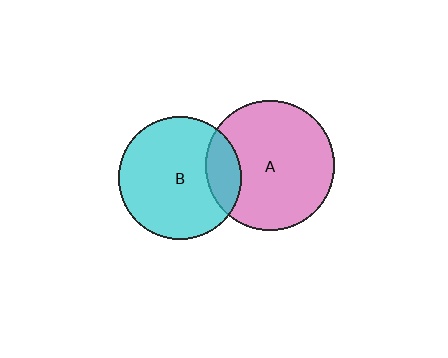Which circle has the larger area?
Circle A (pink).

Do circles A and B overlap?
Yes.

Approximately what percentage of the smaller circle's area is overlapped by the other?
Approximately 20%.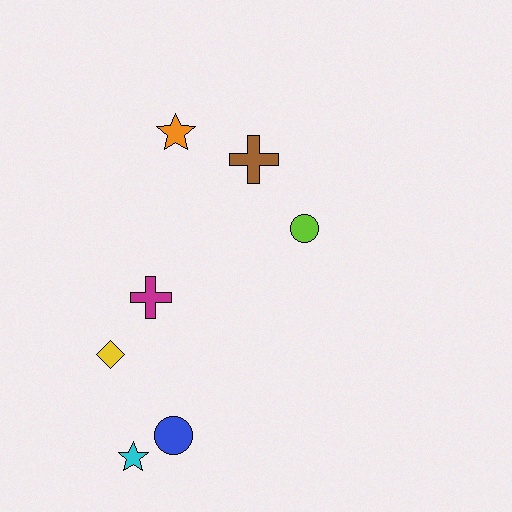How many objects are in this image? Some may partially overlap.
There are 7 objects.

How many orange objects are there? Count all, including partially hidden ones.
There is 1 orange object.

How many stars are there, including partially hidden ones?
There are 2 stars.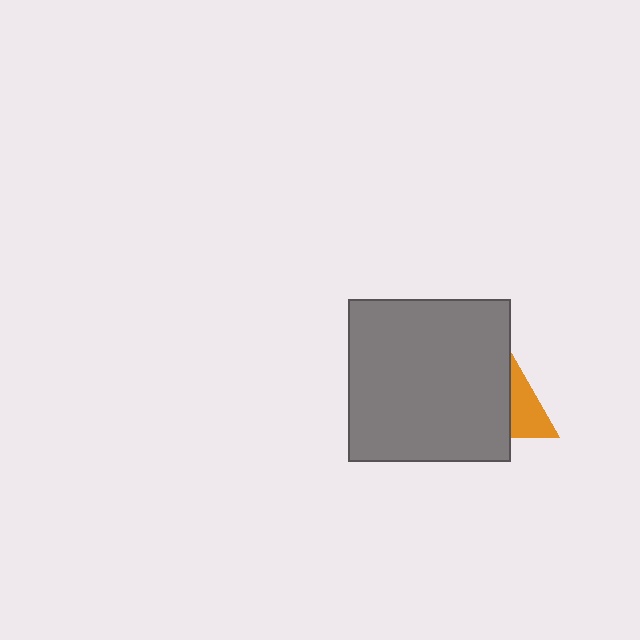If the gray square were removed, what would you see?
You would see the complete orange triangle.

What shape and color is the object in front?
The object in front is a gray square.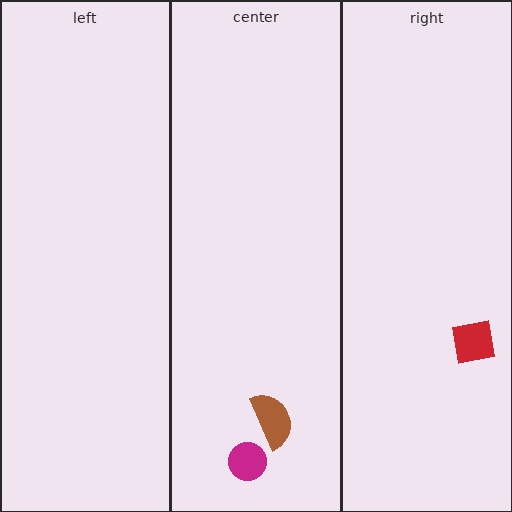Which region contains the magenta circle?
The center region.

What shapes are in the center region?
The magenta circle, the brown semicircle.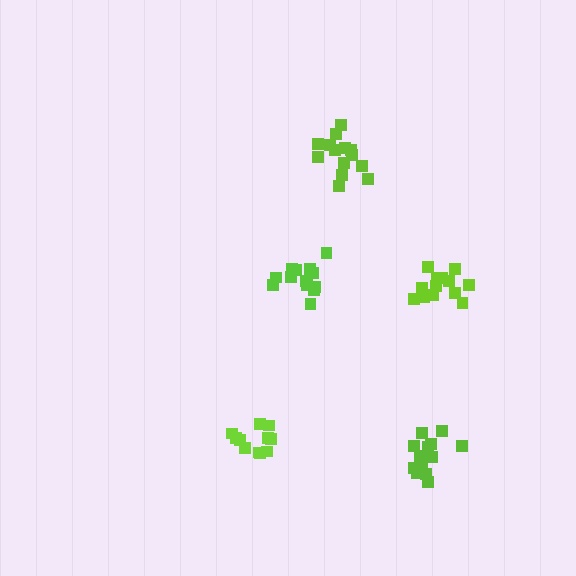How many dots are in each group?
Group 1: 14 dots, Group 2: 13 dots, Group 3: 13 dots, Group 4: 11 dots, Group 5: 14 dots (65 total).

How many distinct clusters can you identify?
There are 5 distinct clusters.